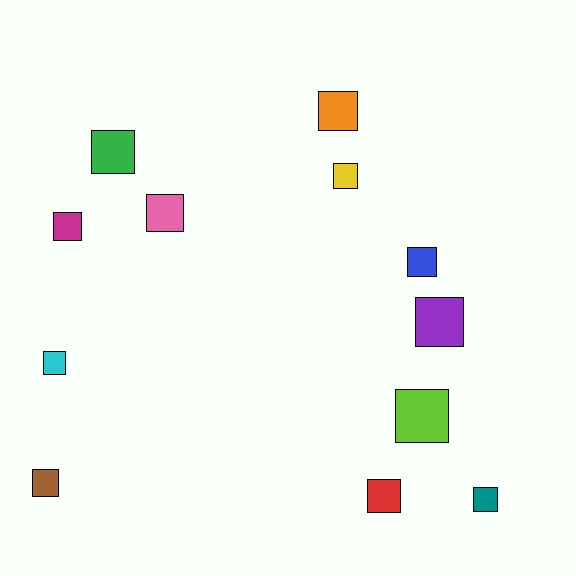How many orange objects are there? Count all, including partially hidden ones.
There is 1 orange object.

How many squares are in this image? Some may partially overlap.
There are 12 squares.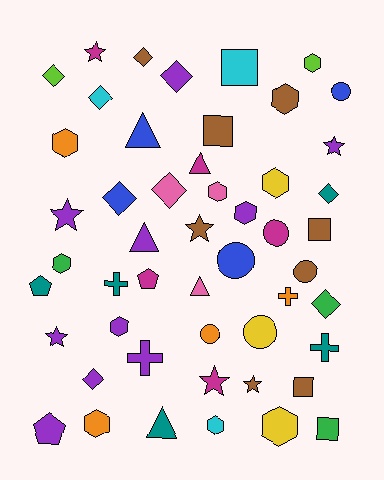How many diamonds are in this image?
There are 9 diamonds.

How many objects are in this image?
There are 50 objects.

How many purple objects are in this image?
There are 10 purple objects.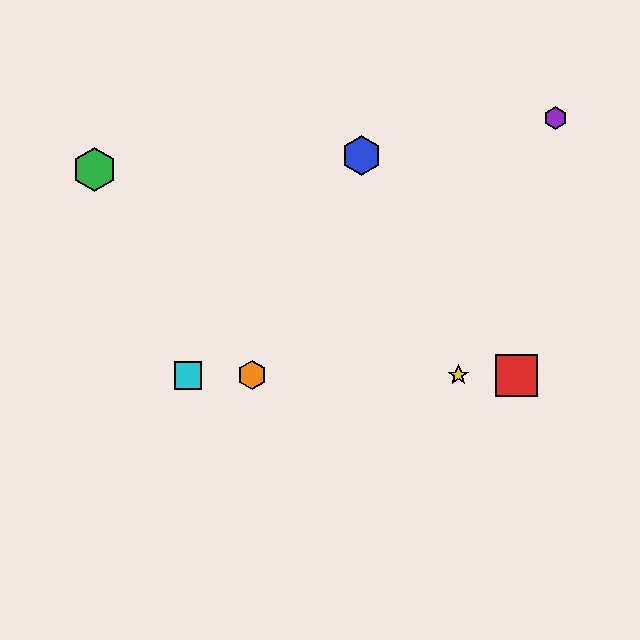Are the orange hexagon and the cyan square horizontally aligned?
Yes, both are at y≈375.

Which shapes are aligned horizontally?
The red square, the yellow star, the orange hexagon, the cyan square are aligned horizontally.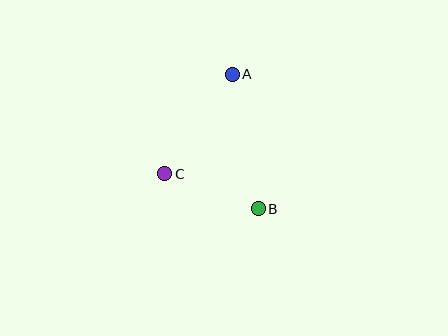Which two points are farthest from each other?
Points A and B are farthest from each other.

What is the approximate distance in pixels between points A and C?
The distance between A and C is approximately 120 pixels.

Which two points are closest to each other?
Points B and C are closest to each other.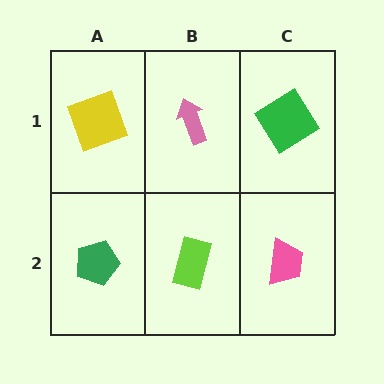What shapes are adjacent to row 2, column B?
A pink arrow (row 1, column B), a green pentagon (row 2, column A), a pink trapezoid (row 2, column C).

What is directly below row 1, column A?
A green pentagon.